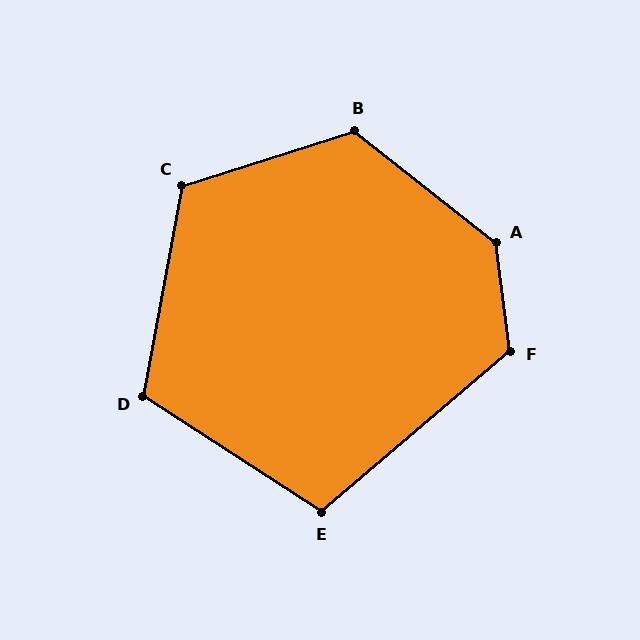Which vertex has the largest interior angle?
A, at approximately 135 degrees.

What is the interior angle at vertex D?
Approximately 113 degrees (obtuse).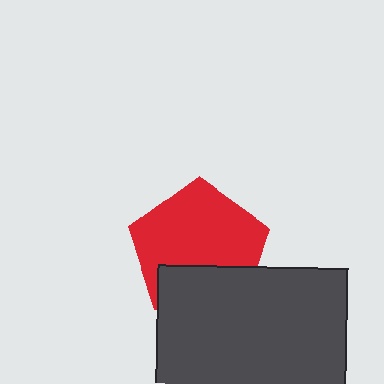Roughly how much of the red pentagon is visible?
Most of it is visible (roughly 68%).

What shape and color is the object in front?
The object in front is a dark gray rectangle.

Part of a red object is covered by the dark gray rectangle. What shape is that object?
It is a pentagon.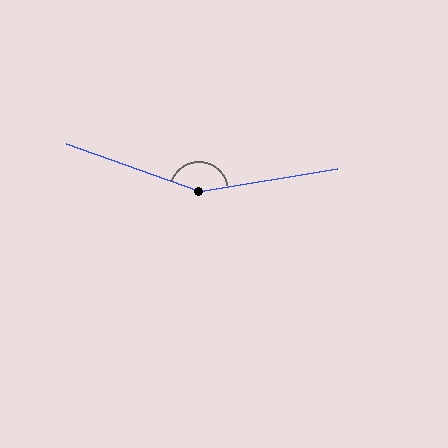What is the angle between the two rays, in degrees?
Approximately 151 degrees.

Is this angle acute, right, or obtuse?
It is obtuse.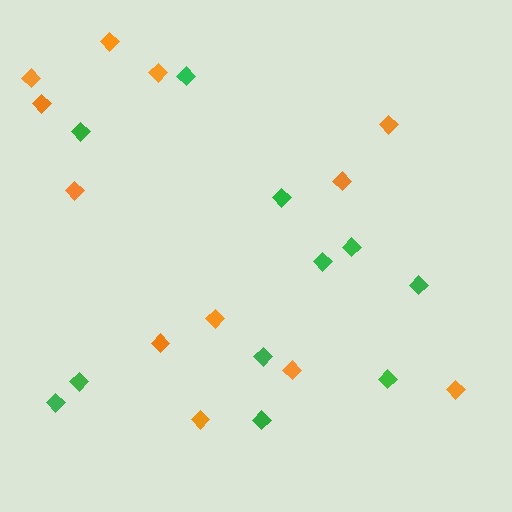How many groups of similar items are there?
There are 2 groups: one group of green diamonds (11) and one group of orange diamonds (12).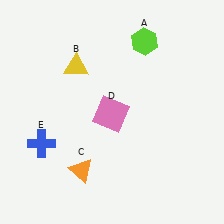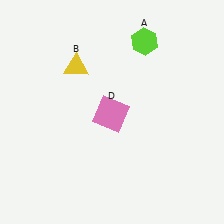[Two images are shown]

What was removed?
The orange triangle (C), the blue cross (E) were removed in Image 2.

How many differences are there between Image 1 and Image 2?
There are 2 differences between the two images.